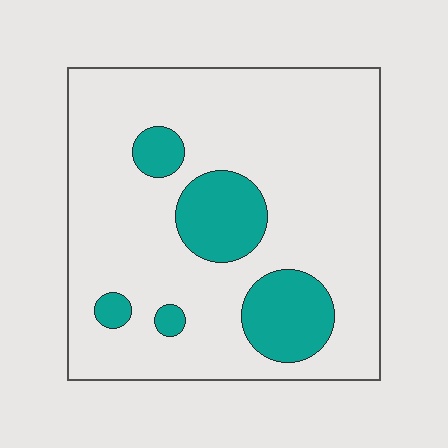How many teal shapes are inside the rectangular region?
5.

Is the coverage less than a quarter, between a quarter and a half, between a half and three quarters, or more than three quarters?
Less than a quarter.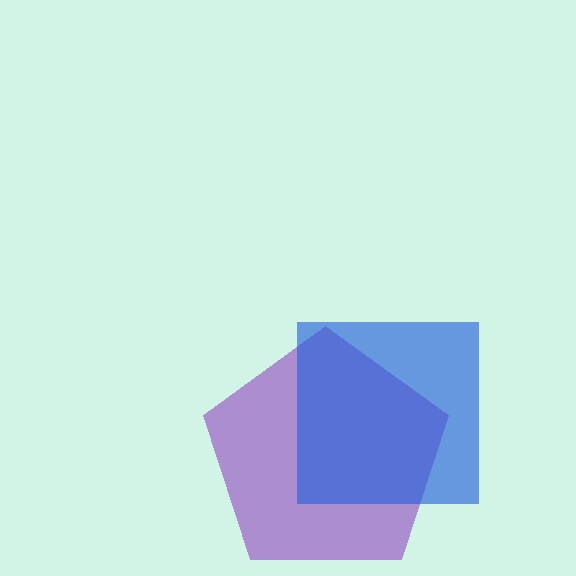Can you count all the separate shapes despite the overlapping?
Yes, there are 2 separate shapes.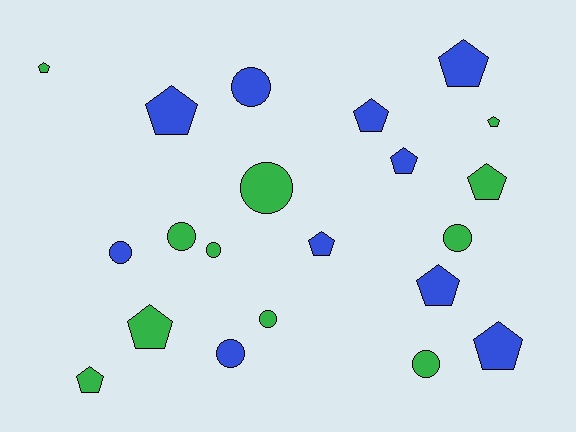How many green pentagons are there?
There are 5 green pentagons.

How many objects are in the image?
There are 21 objects.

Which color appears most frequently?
Green, with 11 objects.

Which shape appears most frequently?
Pentagon, with 12 objects.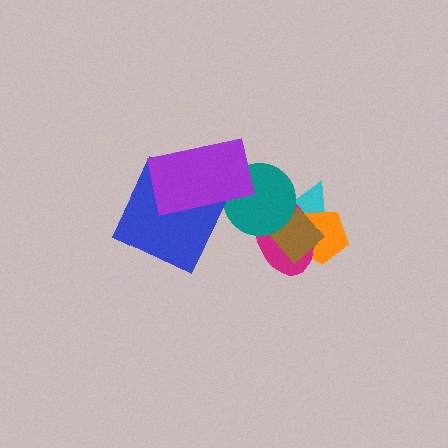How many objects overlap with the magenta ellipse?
4 objects overlap with the magenta ellipse.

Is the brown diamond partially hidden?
Yes, it is partially covered by another shape.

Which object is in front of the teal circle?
The purple rectangle is in front of the teal circle.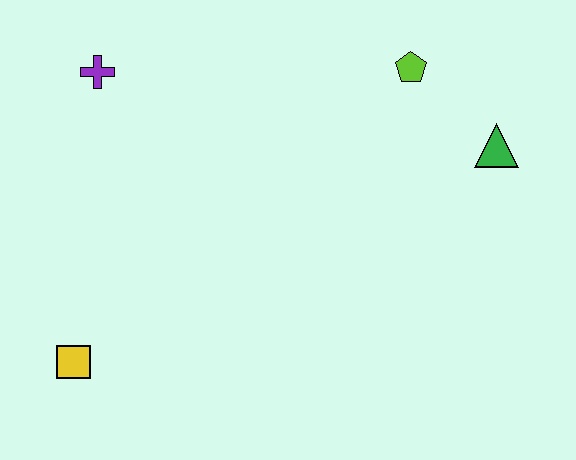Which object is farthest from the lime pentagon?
The yellow square is farthest from the lime pentagon.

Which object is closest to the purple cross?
The yellow square is closest to the purple cross.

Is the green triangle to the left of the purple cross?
No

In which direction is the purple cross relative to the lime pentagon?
The purple cross is to the left of the lime pentagon.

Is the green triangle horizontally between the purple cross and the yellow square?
No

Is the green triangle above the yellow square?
Yes